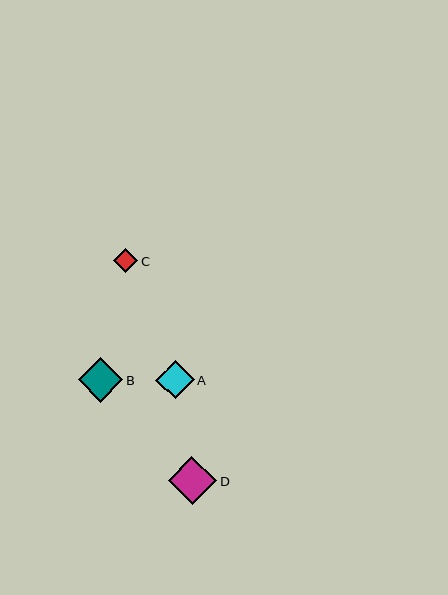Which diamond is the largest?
Diamond D is the largest with a size of approximately 48 pixels.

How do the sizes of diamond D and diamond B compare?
Diamond D and diamond B are approximately the same size.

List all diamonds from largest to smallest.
From largest to smallest: D, B, A, C.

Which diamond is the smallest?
Diamond C is the smallest with a size of approximately 24 pixels.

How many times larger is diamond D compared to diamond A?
Diamond D is approximately 1.3 times the size of diamond A.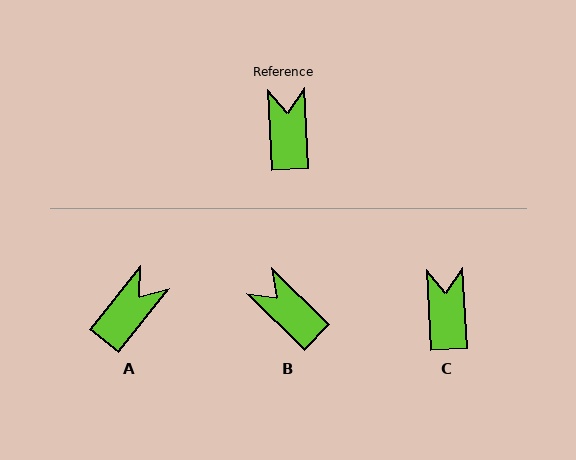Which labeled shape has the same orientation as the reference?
C.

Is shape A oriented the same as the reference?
No, it is off by about 42 degrees.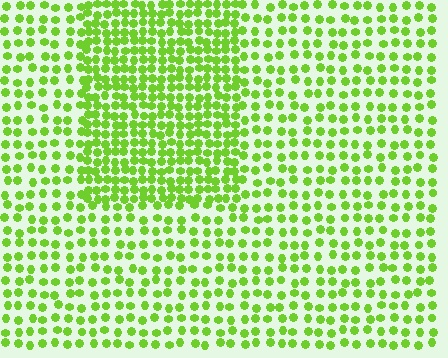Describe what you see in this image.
The image contains small lime elements arranged at two different densities. A rectangle-shaped region is visible where the elements are more densely packed than the surrounding area.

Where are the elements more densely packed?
The elements are more densely packed inside the rectangle boundary.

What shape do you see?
I see a rectangle.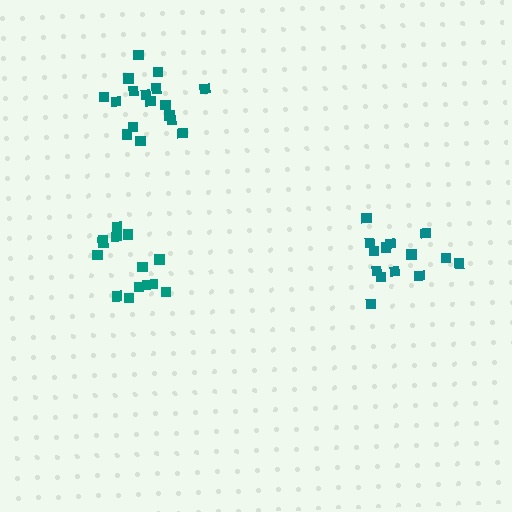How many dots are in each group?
Group 1: 14 dots, Group 2: 17 dots, Group 3: 14 dots (45 total).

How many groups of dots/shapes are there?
There are 3 groups.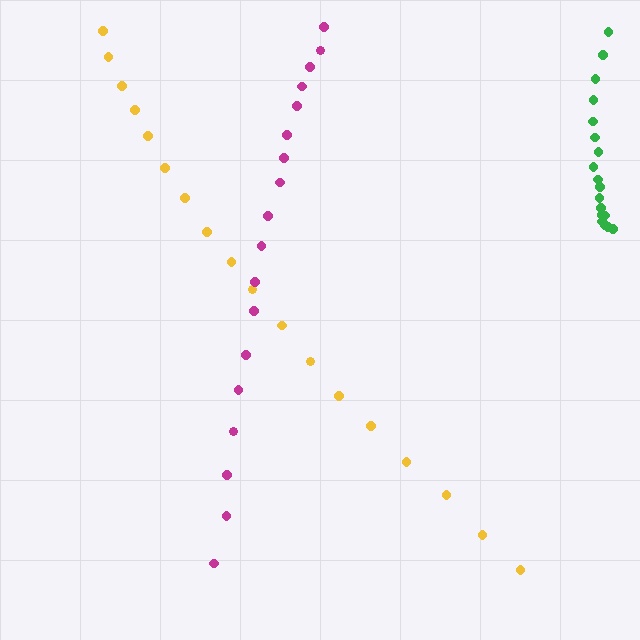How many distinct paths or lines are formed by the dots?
There are 3 distinct paths.